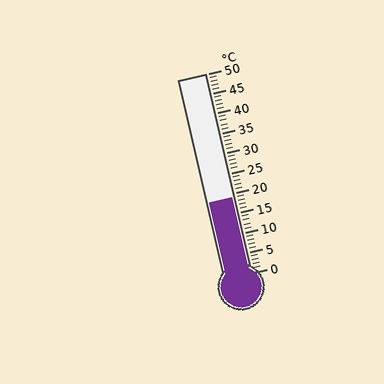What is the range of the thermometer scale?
The thermometer scale ranges from 0°C to 50°C.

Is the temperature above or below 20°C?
The temperature is below 20°C.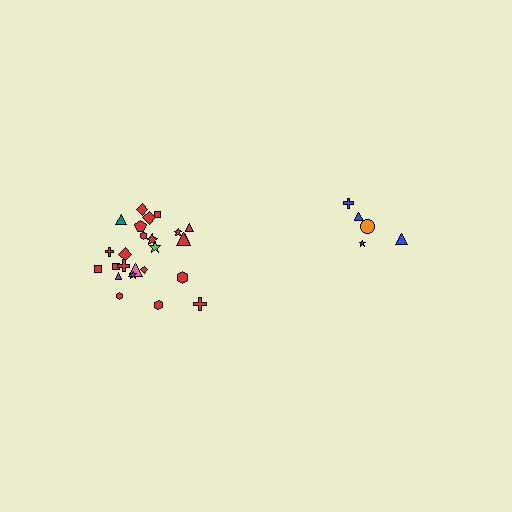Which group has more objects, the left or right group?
The left group.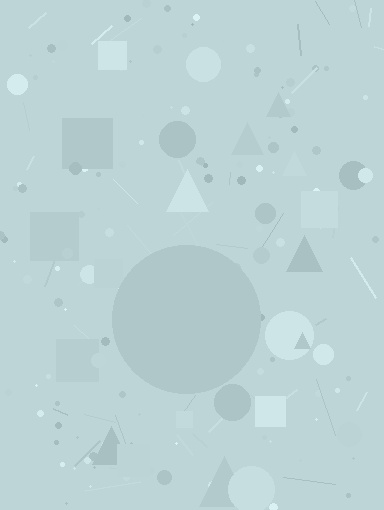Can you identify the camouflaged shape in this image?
The camouflaged shape is a circle.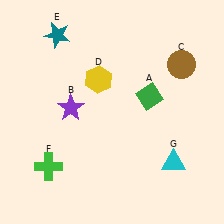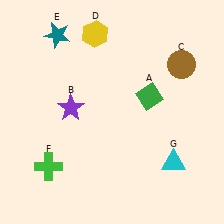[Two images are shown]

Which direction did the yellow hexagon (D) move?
The yellow hexagon (D) moved up.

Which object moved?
The yellow hexagon (D) moved up.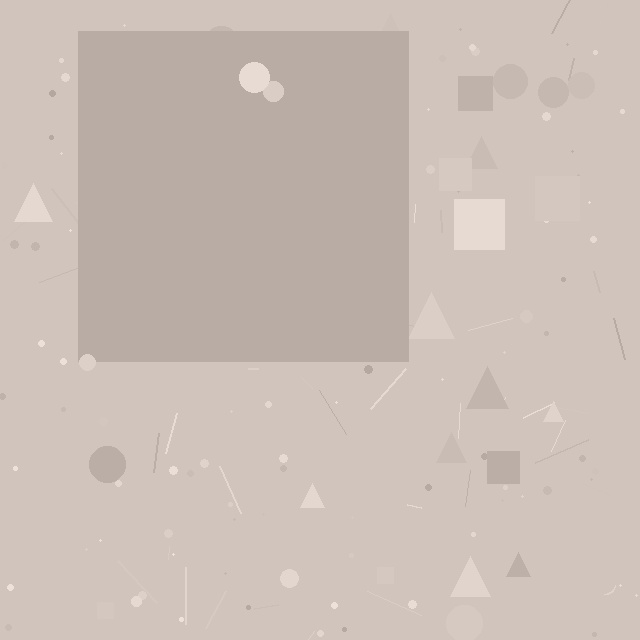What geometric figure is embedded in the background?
A square is embedded in the background.